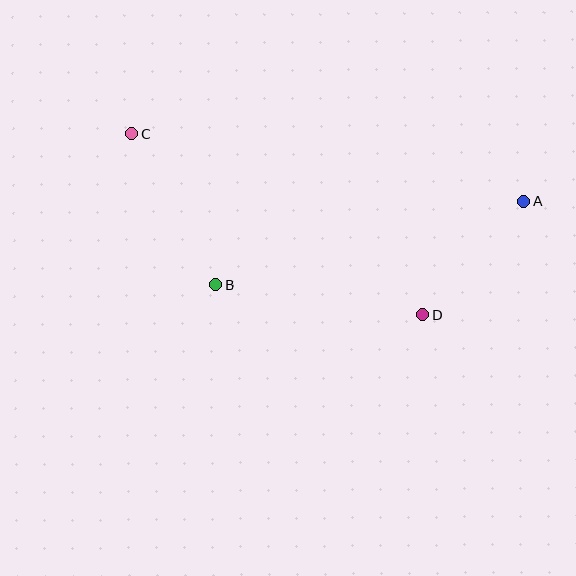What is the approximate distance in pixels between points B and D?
The distance between B and D is approximately 210 pixels.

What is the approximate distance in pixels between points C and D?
The distance between C and D is approximately 343 pixels.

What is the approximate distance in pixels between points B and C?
The distance between B and C is approximately 172 pixels.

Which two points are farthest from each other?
Points A and C are farthest from each other.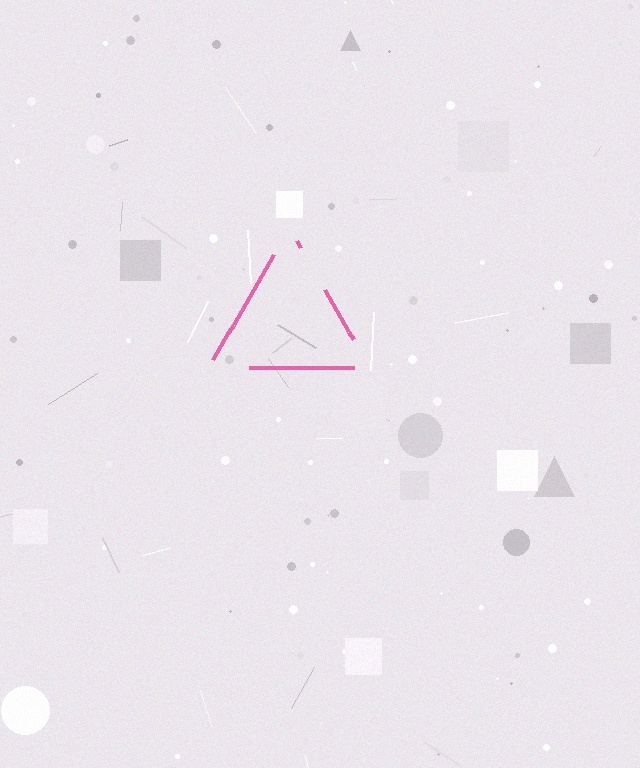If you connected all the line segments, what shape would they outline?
They would outline a triangle.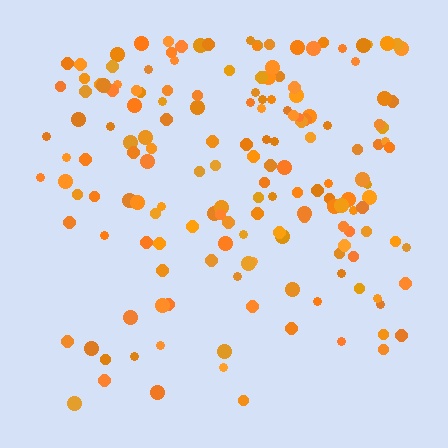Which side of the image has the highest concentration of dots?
The top.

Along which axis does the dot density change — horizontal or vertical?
Vertical.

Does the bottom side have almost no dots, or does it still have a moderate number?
Still a moderate number, just noticeably fewer than the top.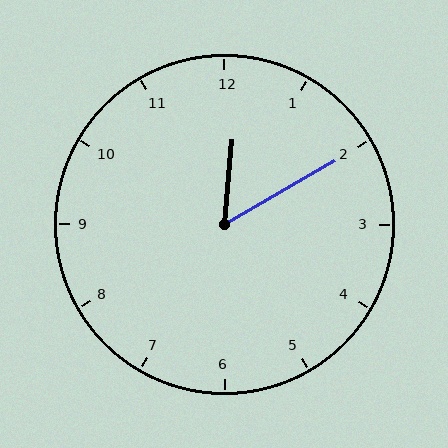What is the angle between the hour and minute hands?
Approximately 55 degrees.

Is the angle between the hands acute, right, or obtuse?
It is acute.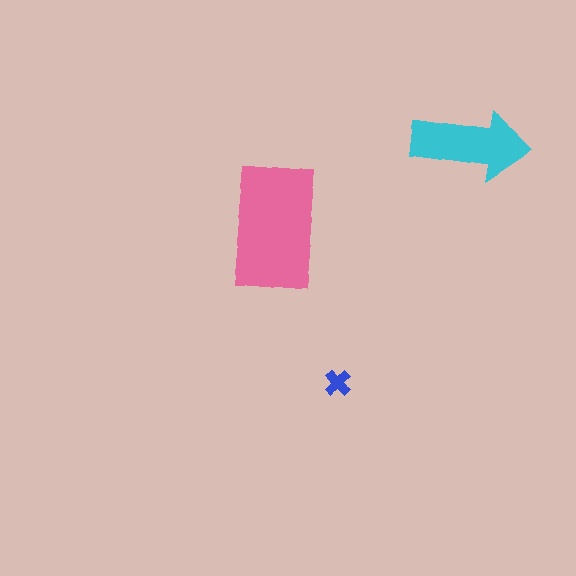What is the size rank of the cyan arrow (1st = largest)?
2nd.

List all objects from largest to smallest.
The pink rectangle, the cyan arrow, the blue cross.